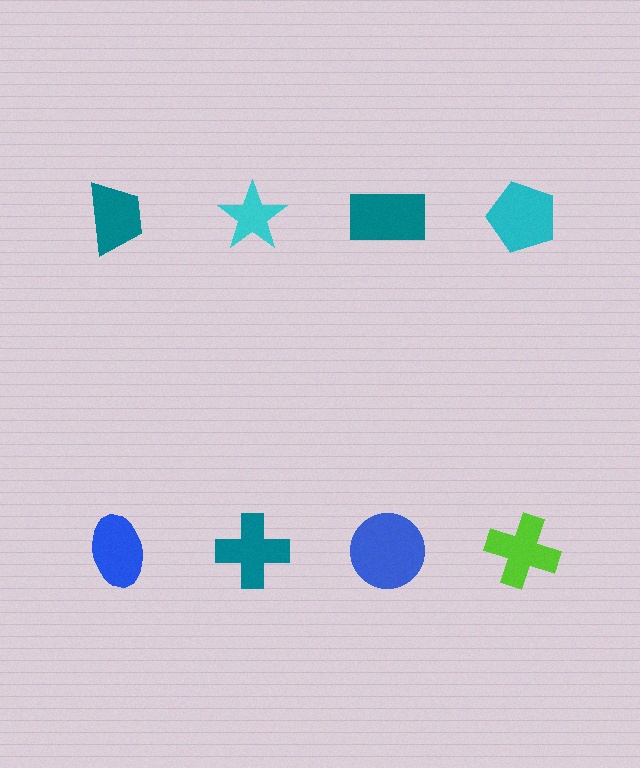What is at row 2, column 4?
A lime cross.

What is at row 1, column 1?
A teal trapezoid.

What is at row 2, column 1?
A blue ellipse.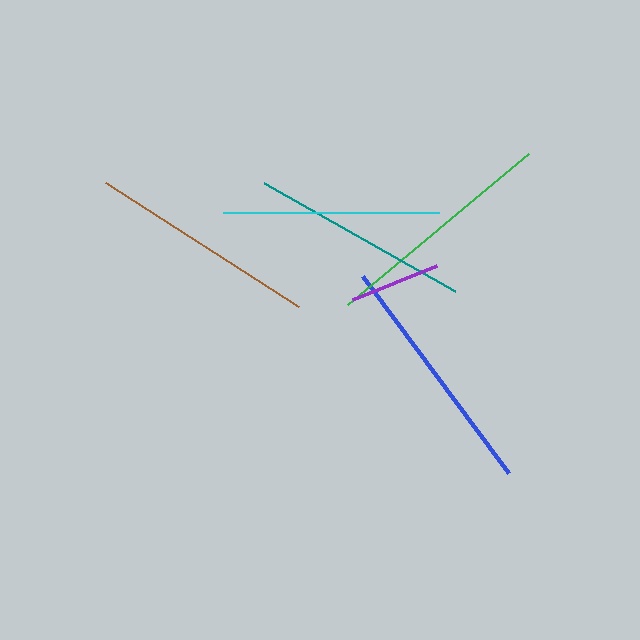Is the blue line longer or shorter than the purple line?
The blue line is longer than the purple line.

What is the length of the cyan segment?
The cyan segment is approximately 215 pixels long.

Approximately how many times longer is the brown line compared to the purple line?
The brown line is approximately 2.5 times the length of the purple line.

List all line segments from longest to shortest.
From longest to shortest: blue, green, brown, teal, cyan, purple.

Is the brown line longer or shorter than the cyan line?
The brown line is longer than the cyan line.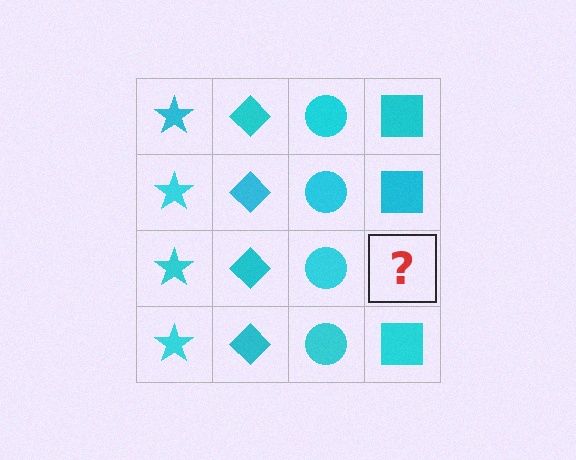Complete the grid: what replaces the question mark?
The question mark should be replaced with a cyan square.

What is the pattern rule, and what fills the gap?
The rule is that each column has a consistent shape. The gap should be filled with a cyan square.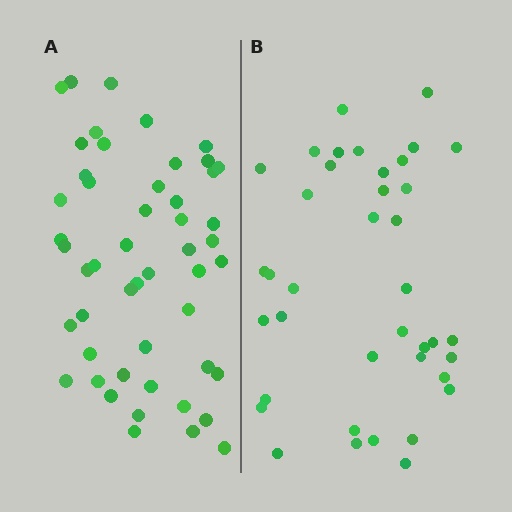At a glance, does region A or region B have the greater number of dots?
Region A (the left region) has more dots.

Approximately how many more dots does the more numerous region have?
Region A has roughly 12 or so more dots than region B.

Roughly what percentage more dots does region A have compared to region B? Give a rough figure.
About 30% more.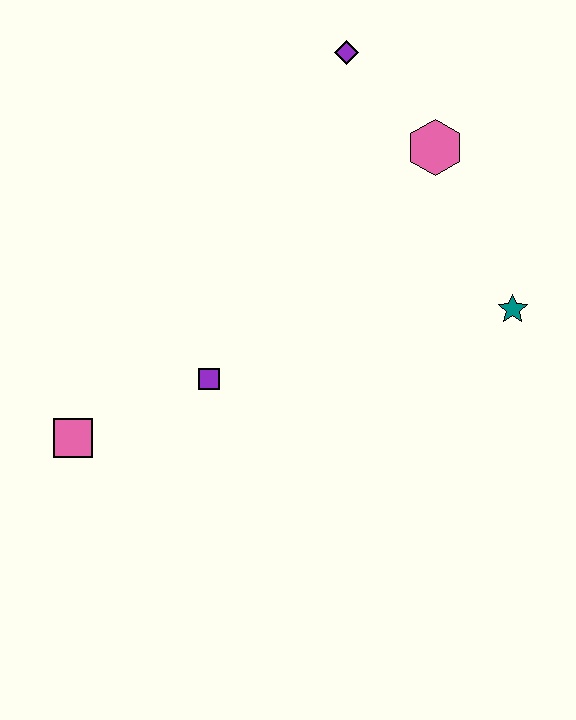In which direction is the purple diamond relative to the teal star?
The purple diamond is above the teal star.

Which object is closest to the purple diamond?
The pink hexagon is closest to the purple diamond.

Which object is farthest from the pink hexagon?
The pink square is farthest from the pink hexagon.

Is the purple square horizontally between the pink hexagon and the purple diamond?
No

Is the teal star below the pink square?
No